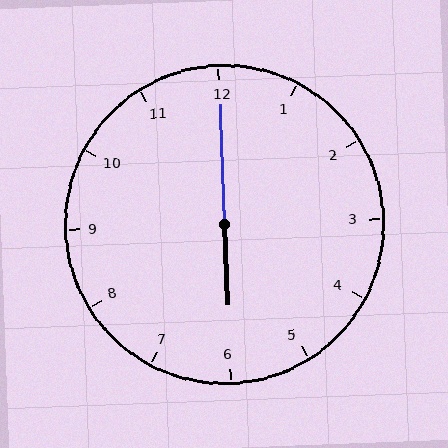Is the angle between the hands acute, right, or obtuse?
It is obtuse.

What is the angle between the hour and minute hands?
Approximately 180 degrees.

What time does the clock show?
6:00.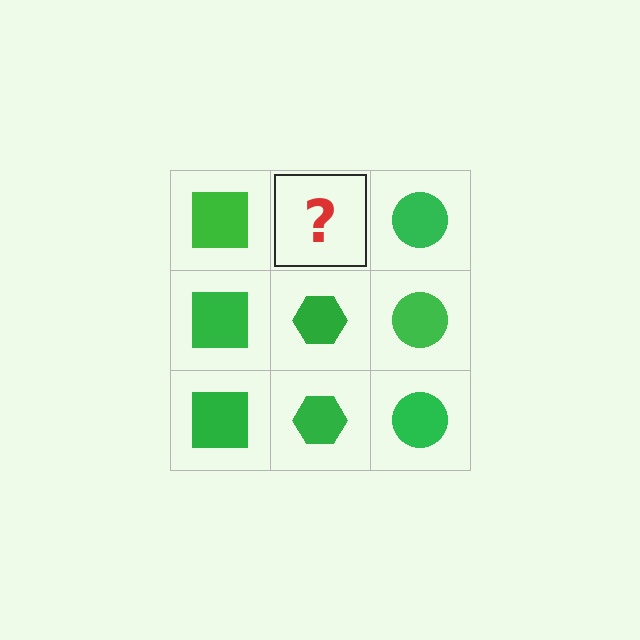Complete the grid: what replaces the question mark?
The question mark should be replaced with a green hexagon.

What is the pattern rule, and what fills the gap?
The rule is that each column has a consistent shape. The gap should be filled with a green hexagon.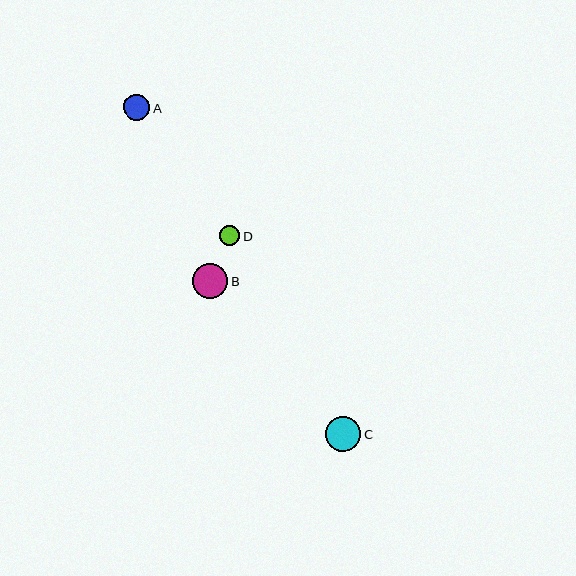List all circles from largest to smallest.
From largest to smallest: C, B, A, D.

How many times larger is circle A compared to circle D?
Circle A is approximately 1.3 times the size of circle D.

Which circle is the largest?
Circle C is the largest with a size of approximately 36 pixels.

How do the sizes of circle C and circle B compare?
Circle C and circle B are approximately the same size.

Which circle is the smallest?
Circle D is the smallest with a size of approximately 20 pixels.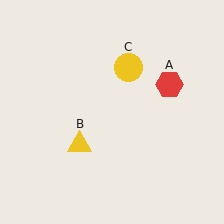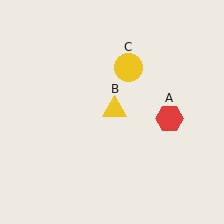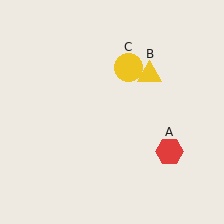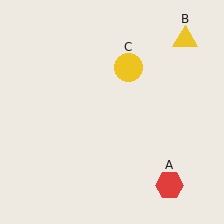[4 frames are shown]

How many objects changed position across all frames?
2 objects changed position: red hexagon (object A), yellow triangle (object B).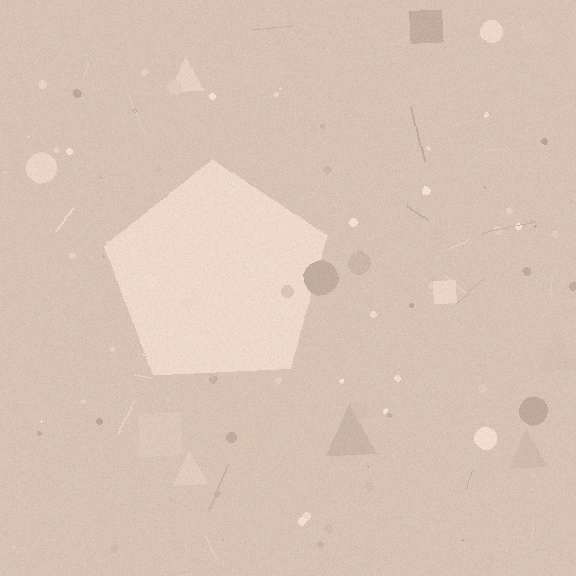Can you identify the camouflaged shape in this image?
The camouflaged shape is a pentagon.